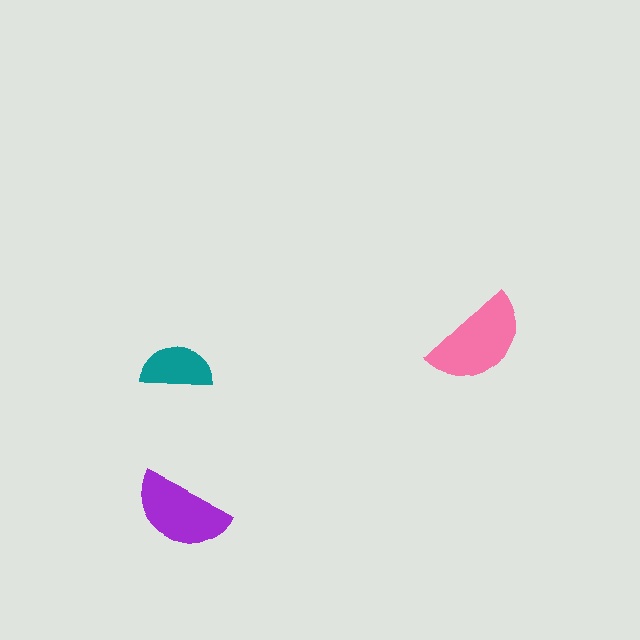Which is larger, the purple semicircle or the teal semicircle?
The purple one.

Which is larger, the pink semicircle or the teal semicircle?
The pink one.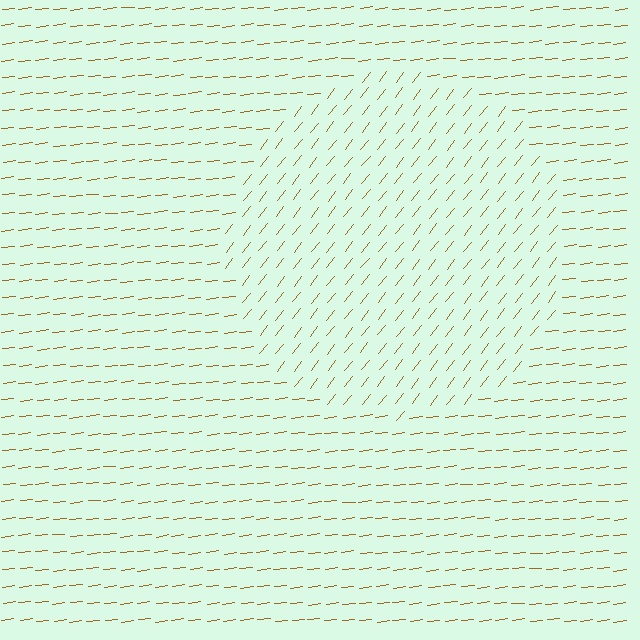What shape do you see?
I see a circle.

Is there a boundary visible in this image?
Yes, there is a texture boundary formed by a change in line orientation.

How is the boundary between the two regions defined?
The boundary is defined purely by a change in line orientation (approximately 45 degrees difference). All lines are the same color and thickness.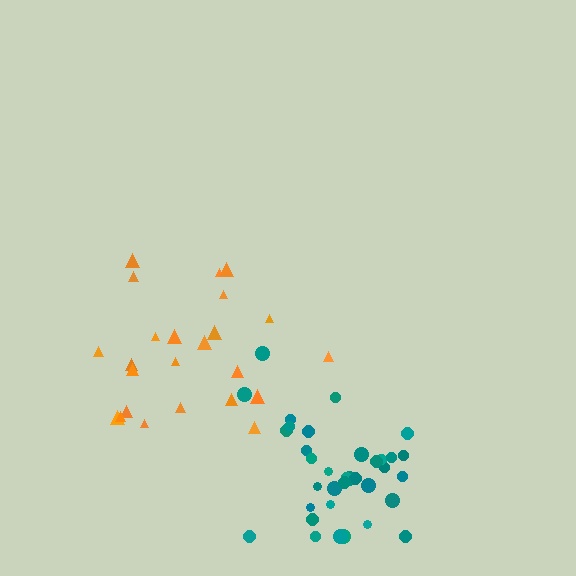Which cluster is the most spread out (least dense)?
Orange.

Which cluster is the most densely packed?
Teal.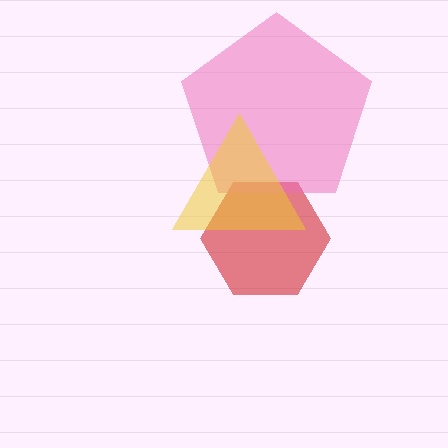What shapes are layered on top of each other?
The layered shapes are: a red hexagon, a pink pentagon, a yellow triangle.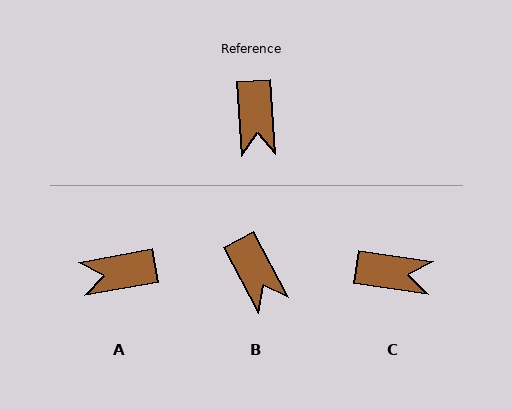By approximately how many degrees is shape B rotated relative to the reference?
Approximately 24 degrees counter-clockwise.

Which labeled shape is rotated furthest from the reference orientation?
A, about 84 degrees away.